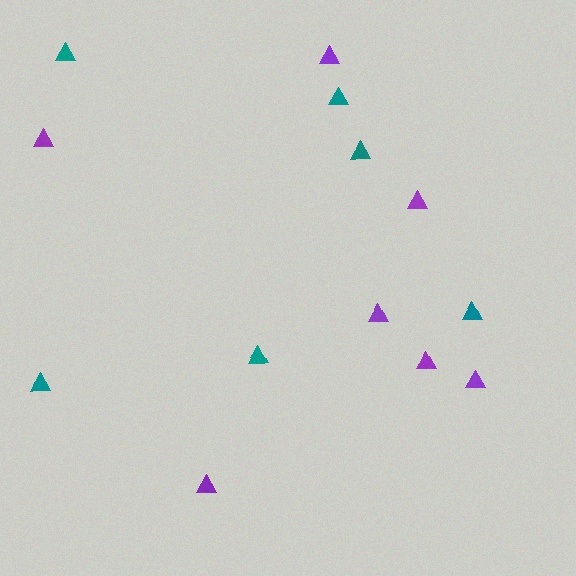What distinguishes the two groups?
There are 2 groups: one group of teal triangles (6) and one group of purple triangles (7).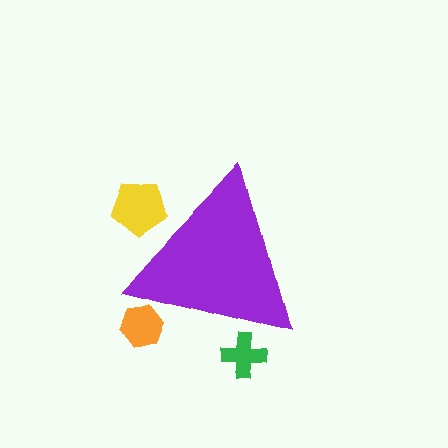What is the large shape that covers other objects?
A purple triangle.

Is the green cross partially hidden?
Yes, the green cross is partially hidden behind the purple triangle.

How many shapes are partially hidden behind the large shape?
3 shapes are partially hidden.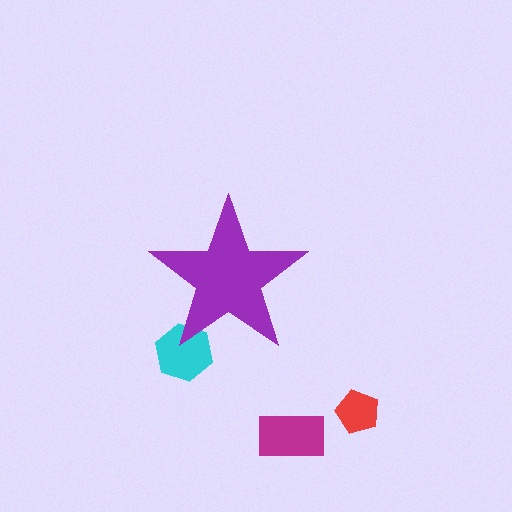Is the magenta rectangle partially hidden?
No, the magenta rectangle is fully visible.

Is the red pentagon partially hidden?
No, the red pentagon is fully visible.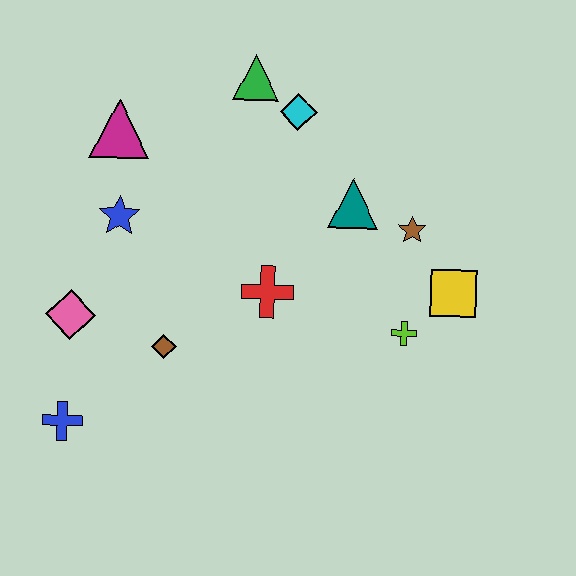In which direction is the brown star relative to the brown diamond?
The brown star is to the right of the brown diamond.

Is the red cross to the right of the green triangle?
Yes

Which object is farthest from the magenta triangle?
The yellow square is farthest from the magenta triangle.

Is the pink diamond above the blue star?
No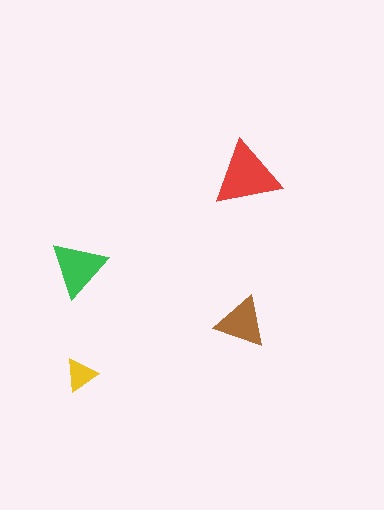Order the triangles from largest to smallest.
the red one, the green one, the brown one, the yellow one.